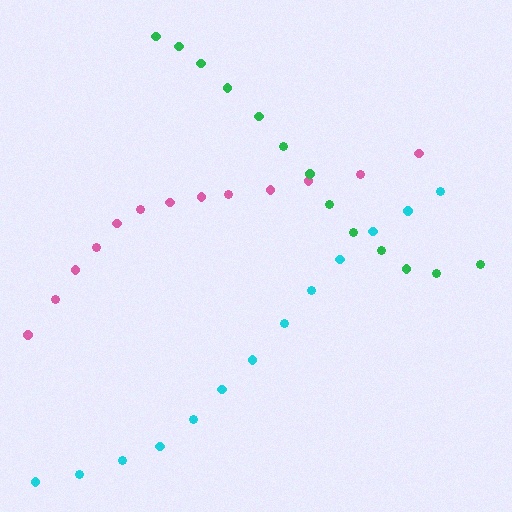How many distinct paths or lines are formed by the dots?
There are 3 distinct paths.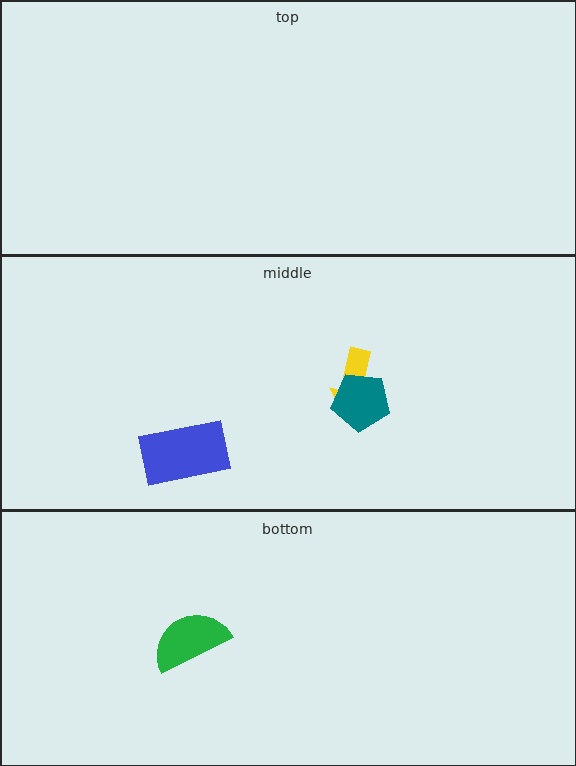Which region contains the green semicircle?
The bottom region.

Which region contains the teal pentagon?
The middle region.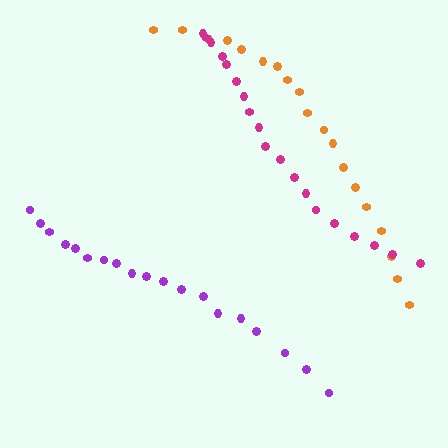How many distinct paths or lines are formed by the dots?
There are 3 distinct paths.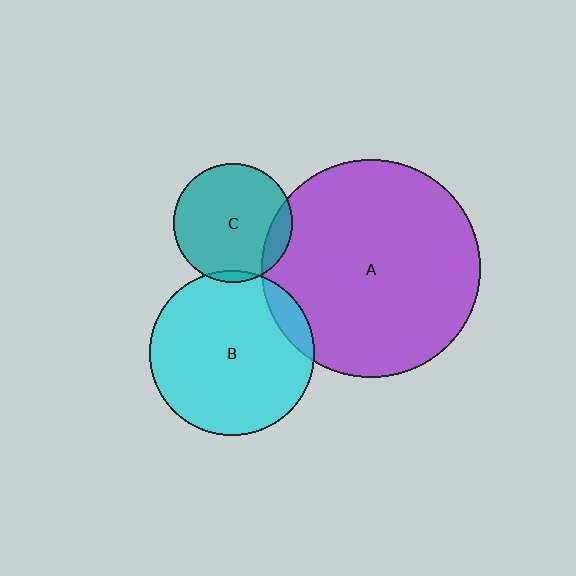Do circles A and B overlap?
Yes.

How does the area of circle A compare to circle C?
Approximately 3.4 times.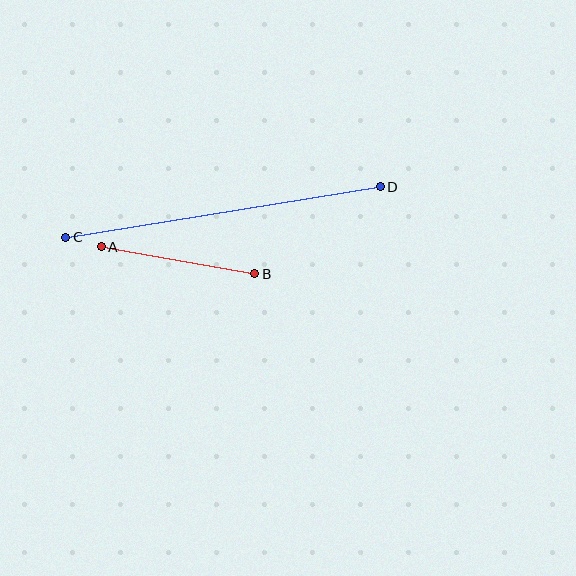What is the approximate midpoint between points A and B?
The midpoint is at approximately (178, 260) pixels.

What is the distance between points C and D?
The distance is approximately 319 pixels.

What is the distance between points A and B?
The distance is approximately 156 pixels.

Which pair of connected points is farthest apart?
Points C and D are farthest apart.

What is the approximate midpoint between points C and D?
The midpoint is at approximately (223, 212) pixels.